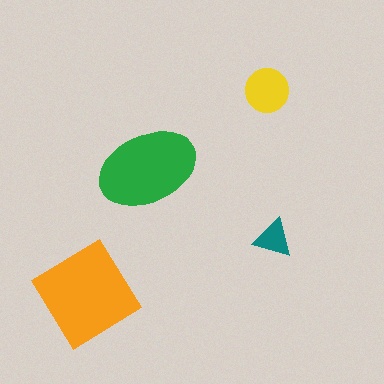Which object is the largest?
The orange diamond.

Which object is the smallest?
The teal triangle.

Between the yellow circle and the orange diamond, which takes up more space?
The orange diamond.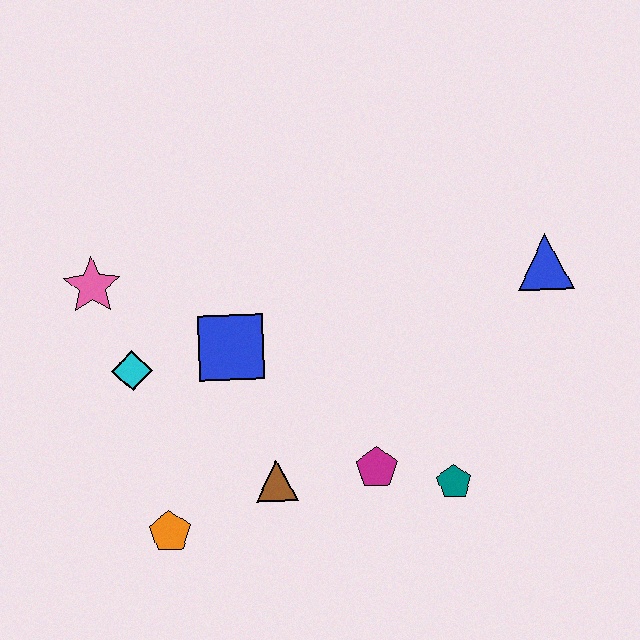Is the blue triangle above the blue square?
Yes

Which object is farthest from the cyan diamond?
The blue triangle is farthest from the cyan diamond.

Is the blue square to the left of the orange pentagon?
No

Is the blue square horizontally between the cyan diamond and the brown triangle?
Yes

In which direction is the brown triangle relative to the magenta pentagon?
The brown triangle is to the left of the magenta pentagon.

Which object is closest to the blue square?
The cyan diamond is closest to the blue square.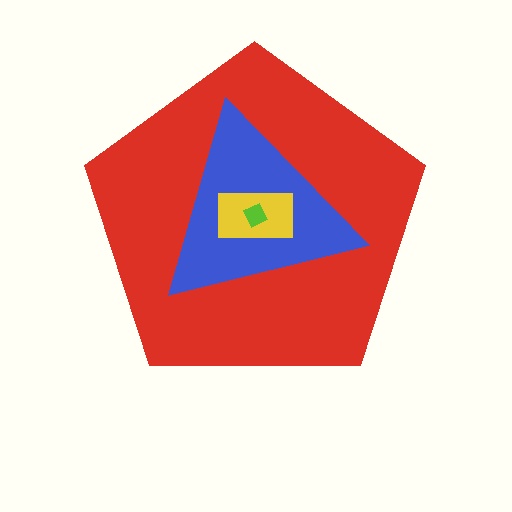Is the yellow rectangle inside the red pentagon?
Yes.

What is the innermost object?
The lime square.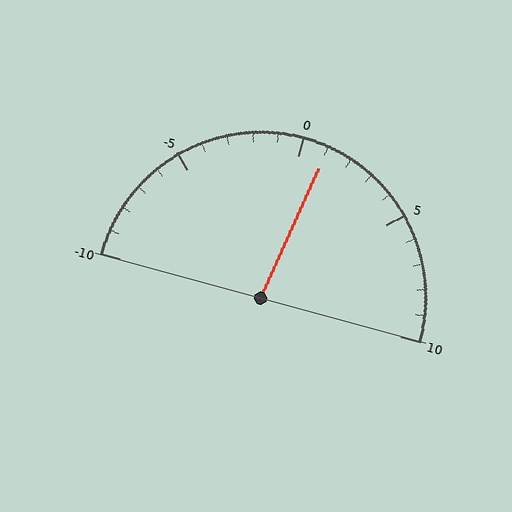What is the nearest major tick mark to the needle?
The nearest major tick mark is 0.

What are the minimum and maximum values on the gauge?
The gauge ranges from -10 to 10.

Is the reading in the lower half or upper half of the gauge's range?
The reading is in the upper half of the range (-10 to 10).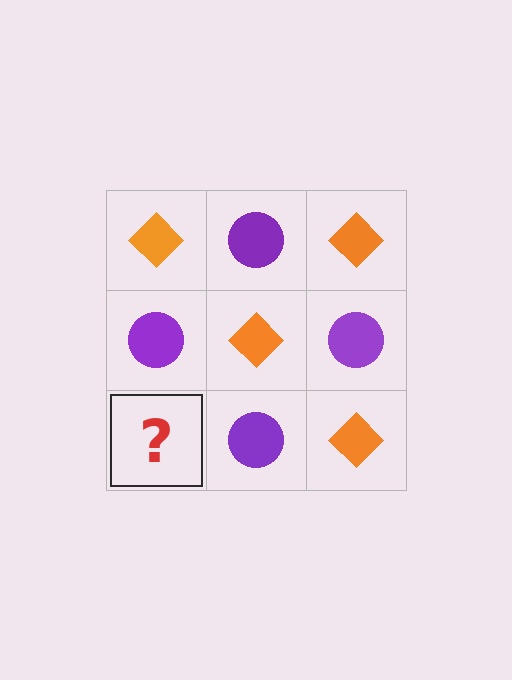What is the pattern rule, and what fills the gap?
The rule is that it alternates orange diamond and purple circle in a checkerboard pattern. The gap should be filled with an orange diamond.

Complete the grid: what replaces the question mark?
The question mark should be replaced with an orange diamond.